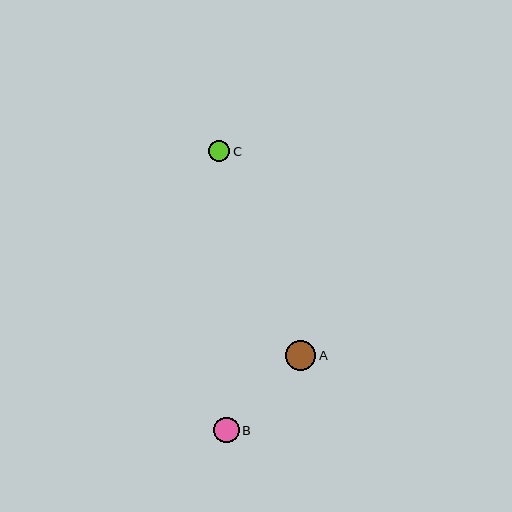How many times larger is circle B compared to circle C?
Circle B is approximately 1.2 times the size of circle C.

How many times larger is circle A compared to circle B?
Circle A is approximately 1.2 times the size of circle B.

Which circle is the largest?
Circle A is the largest with a size of approximately 30 pixels.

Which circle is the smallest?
Circle C is the smallest with a size of approximately 21 pixels.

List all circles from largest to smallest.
From largest to smallest: A, B, C.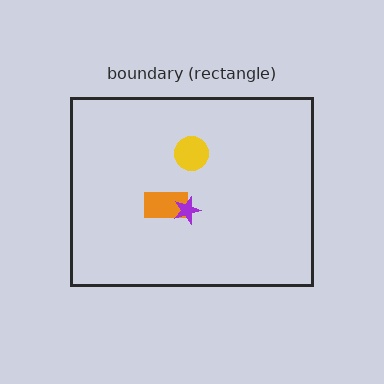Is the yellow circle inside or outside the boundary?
Inside.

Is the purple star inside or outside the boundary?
Inside.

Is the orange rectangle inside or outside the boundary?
Inside.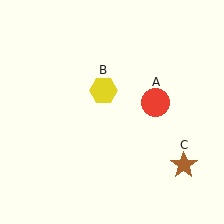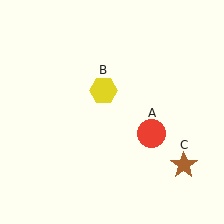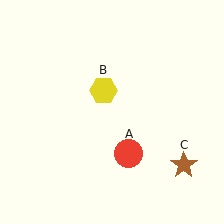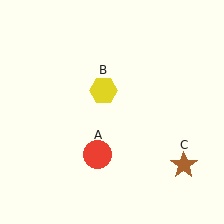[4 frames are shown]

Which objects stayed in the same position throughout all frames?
Yellow hexagon (object B) and brown star (object C) remained stationary.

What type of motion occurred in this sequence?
The red circle (object A) rotated clockwise around the center of the scene.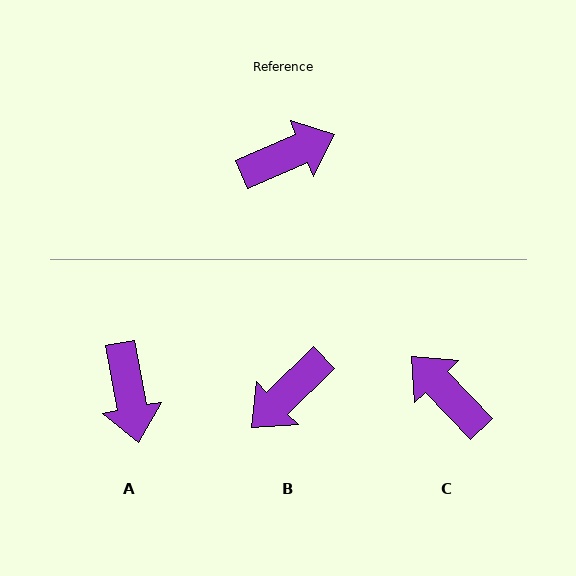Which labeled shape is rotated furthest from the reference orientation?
B, about 159 degrees away.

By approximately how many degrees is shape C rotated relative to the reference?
Approximately 111 degrees counter-clockwise.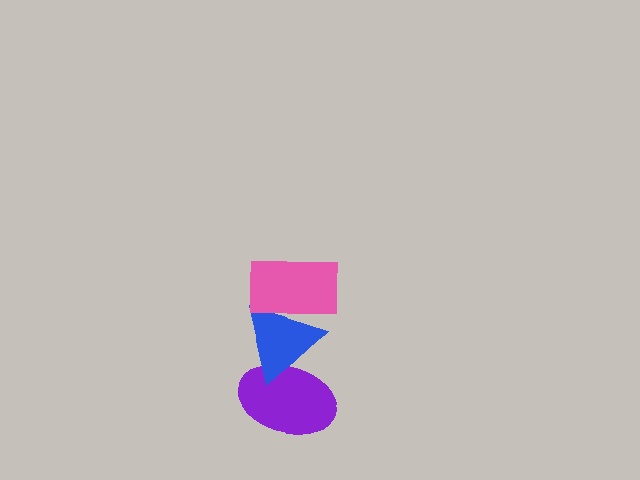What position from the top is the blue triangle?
The blue triangle is 2nd from the top.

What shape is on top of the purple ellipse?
The blue triangle is on top of the purple ellipse.